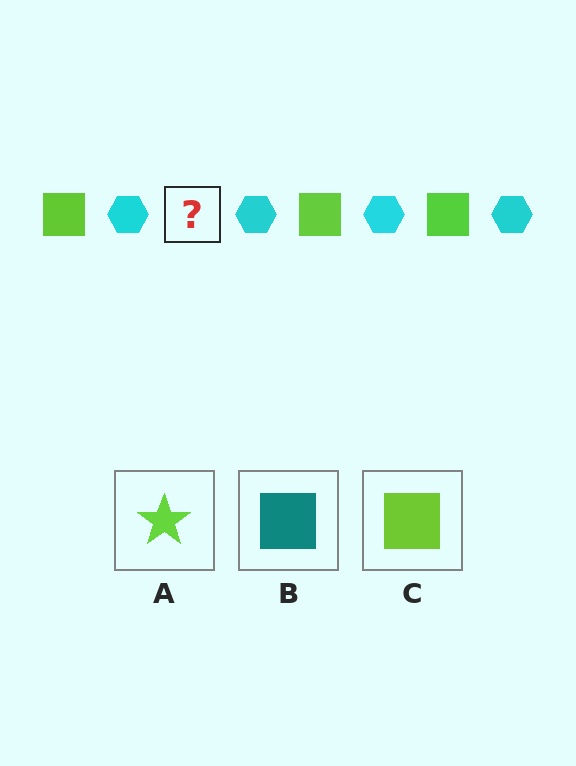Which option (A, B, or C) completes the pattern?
C.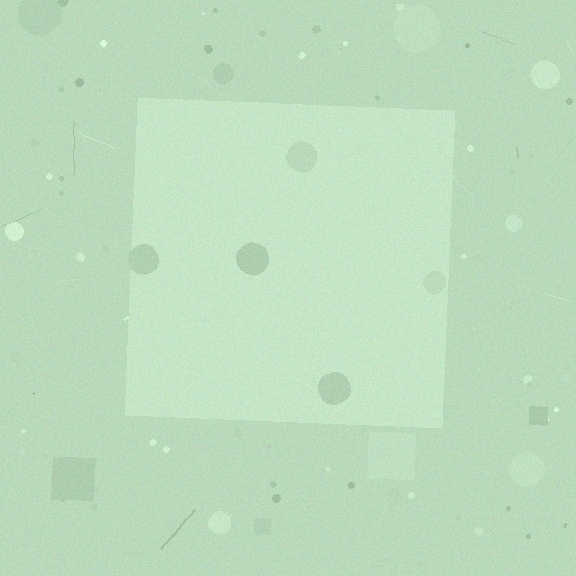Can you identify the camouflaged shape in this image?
The camouflaged shape is a square.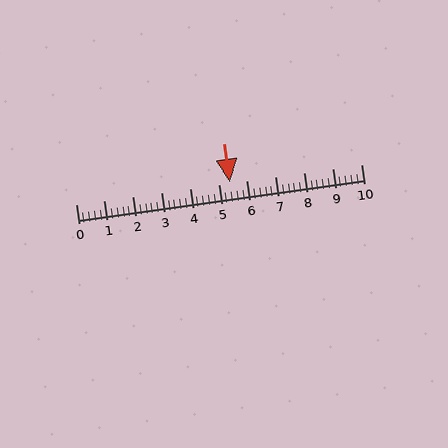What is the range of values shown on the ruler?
The ruler shows values from 0 to 10.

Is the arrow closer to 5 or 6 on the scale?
The arrow is closer to 5.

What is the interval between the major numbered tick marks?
The major tick marks are spaced 1 units apart.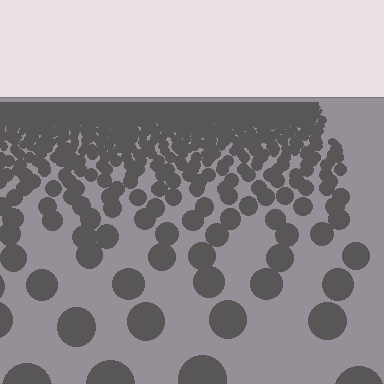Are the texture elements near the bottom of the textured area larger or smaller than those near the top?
Larger. Near the bottom, elements are closer to the viewer and appear at a bigger on-screen size.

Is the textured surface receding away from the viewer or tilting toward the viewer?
The surface is receding away from the viewer. Texture elements get smaller and denser toward the top.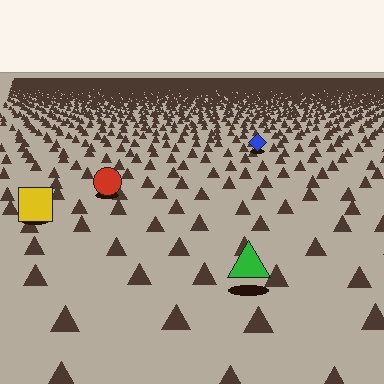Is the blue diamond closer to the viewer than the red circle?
No. The red circle is closer — you can tell from the texture gradient: the ground texture is coarser near it.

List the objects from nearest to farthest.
From nearest to farthest: the green triangle, the yellow square, the red circle, the blue diamond.